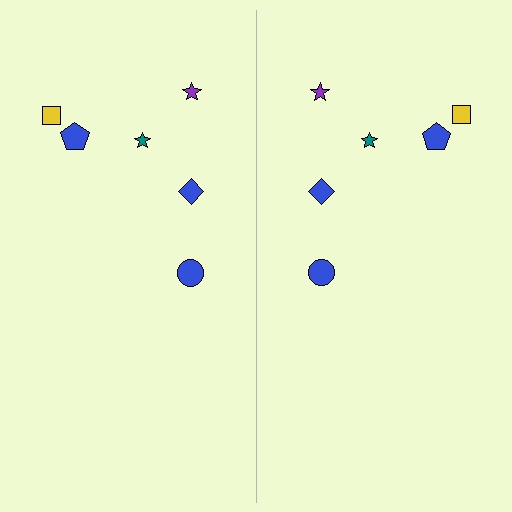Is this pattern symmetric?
Yes, this pattern has bilateral (reflection) symmetry.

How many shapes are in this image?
There are 12 shapes in this image.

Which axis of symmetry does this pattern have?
The pattern has a vertical axis of symmetry running through the center of the image.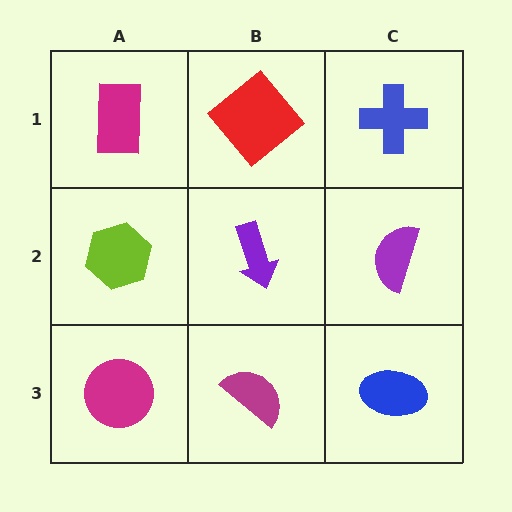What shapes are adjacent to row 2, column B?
A red diamond (row 1, column B), a magenta semicircle (row 3, column B), a lime hexagon (row 2, column A), a purple semicircle (row 2, column C).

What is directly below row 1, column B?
A purple arrow.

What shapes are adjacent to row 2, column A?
A magenta rectangle (row 1, column A), a magenta circle (row 3, column A), a purple arrow (row 2, column B).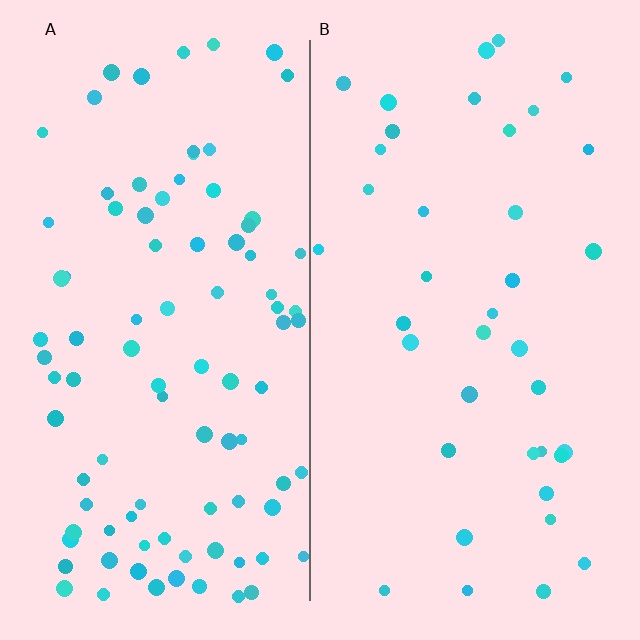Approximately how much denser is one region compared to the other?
Approximately 2.4× — region A over region B.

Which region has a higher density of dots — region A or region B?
A (the left).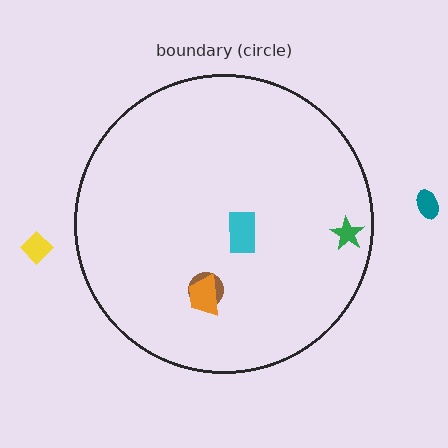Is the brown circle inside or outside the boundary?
Inside.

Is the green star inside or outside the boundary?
Inside.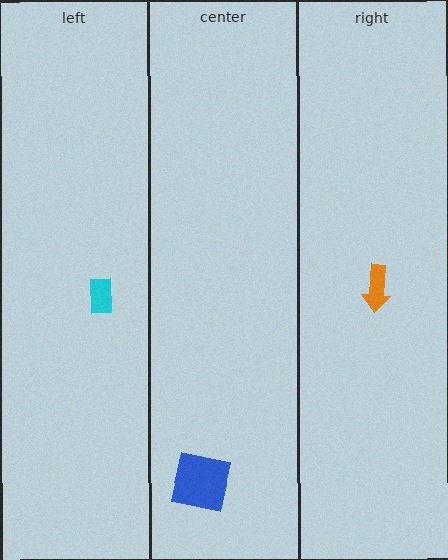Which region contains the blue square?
The center region.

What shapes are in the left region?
The cyan rectangle.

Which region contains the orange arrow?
The right region.